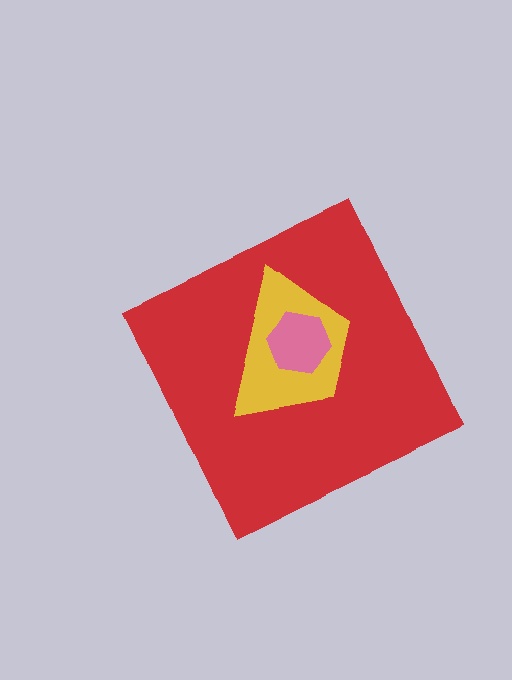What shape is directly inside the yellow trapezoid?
The pink hexagon.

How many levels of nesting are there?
3.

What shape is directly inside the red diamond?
The yellow trapezoid.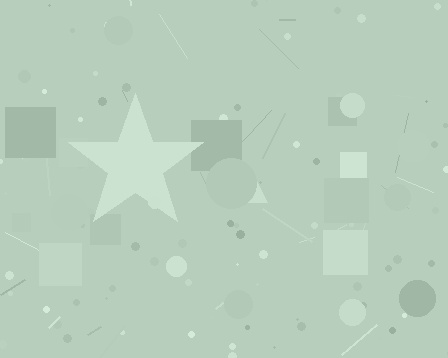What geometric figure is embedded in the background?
A star is embedded in the background.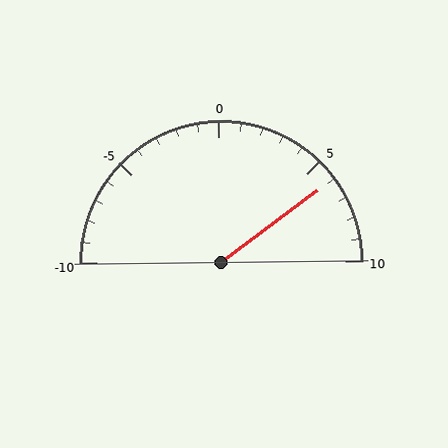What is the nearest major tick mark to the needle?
The nearest major tick mark is 5.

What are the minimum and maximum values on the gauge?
The gauge ranges from -10 to 10.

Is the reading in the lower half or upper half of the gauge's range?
The reading is in the upper half of the range (-10 to 10).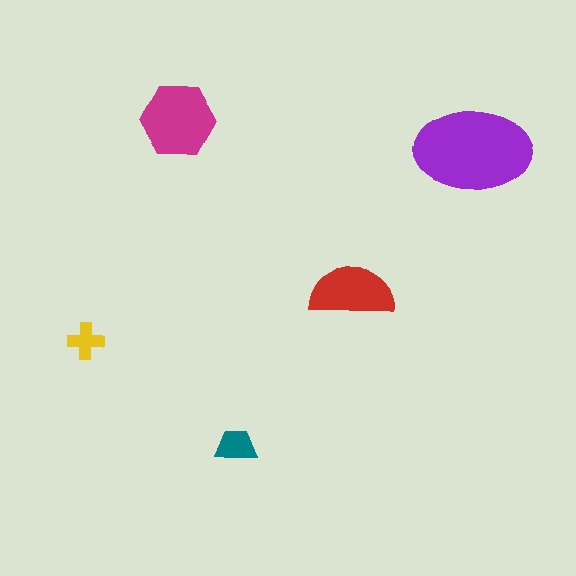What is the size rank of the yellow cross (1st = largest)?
5th.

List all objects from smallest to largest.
The yellow cross, the teal trapezoid, the red semicircle, the magenta hexagon, the purple ellipse.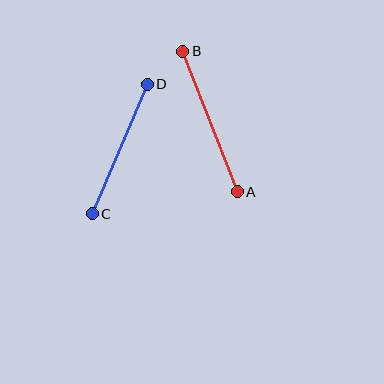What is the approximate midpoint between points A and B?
The midpoint is at approximately (210, 121) pixels.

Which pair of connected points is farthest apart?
Points A and B are farthest apart.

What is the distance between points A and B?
The distance is approximately 151 pixels.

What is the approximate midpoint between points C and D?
The midpoint is at approximately (120, 149) pixels.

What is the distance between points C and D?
The distance is approximately 140 pixels.